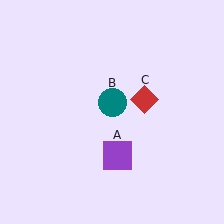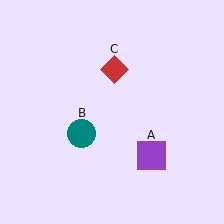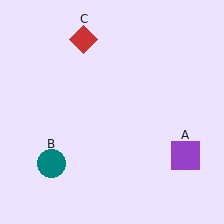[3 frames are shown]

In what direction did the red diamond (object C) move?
The red diamond (object C) moved up and to the left.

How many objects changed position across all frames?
3 objects changed position: purple square (object A), teal circle (object B), red diamond (object C).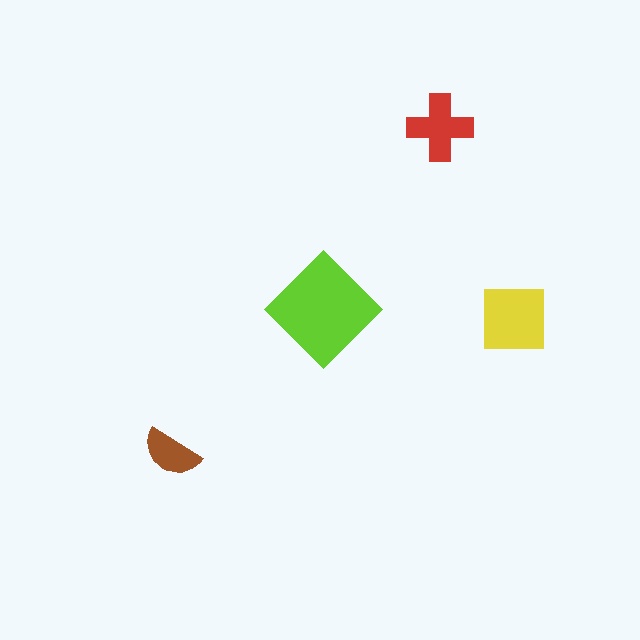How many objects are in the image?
There are 4 objects in the image.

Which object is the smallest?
The brown semicircle.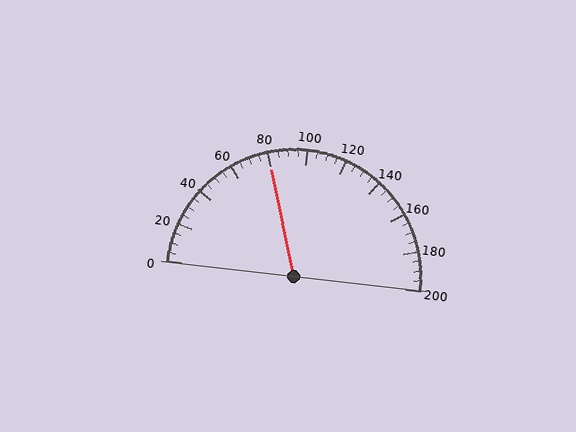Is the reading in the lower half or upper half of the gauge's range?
The reading is in the lower half of the range (0 to 200).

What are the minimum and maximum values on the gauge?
The gauge ranges from 0 to 200.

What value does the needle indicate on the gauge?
The needle indicates approximately 80.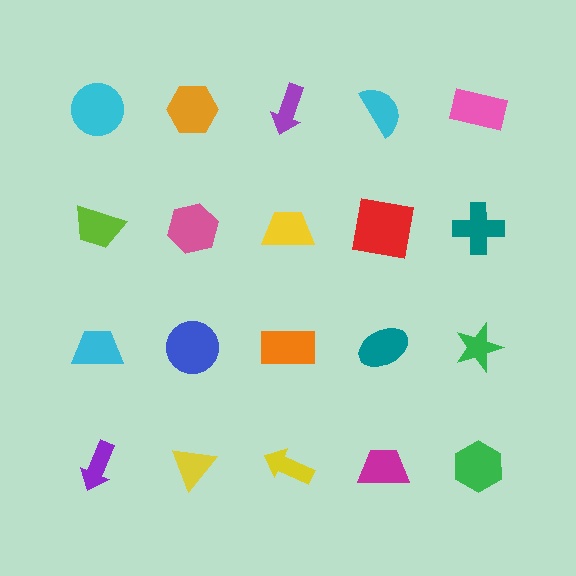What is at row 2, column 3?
A yellow trapezoid.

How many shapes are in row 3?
5 shapes.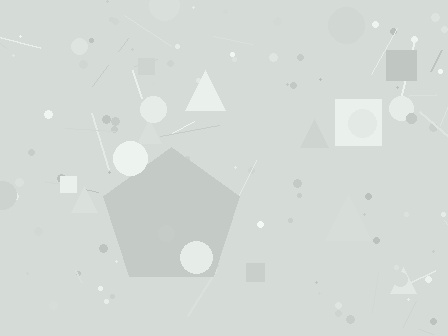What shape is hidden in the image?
A pentagon is hidden in the image.